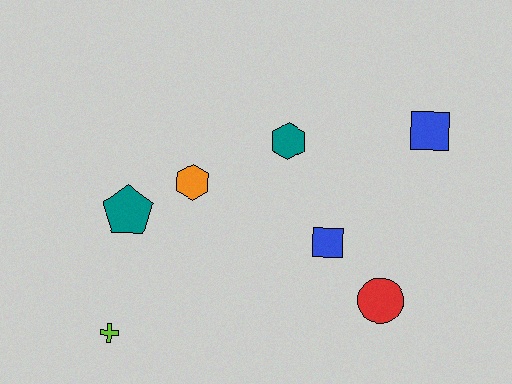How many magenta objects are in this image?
There are no magenta objects.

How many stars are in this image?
There are no stars.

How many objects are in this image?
There are 7 objects.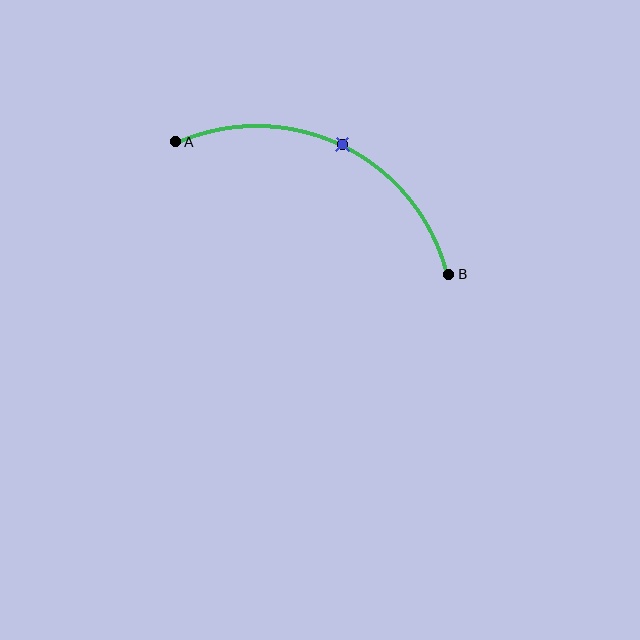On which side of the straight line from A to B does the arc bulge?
The arc bulges above the straight line connecting A and B.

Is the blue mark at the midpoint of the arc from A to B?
Yes. The blue mark lies on the arc at equal arc-length from both A and B — it is the arc midpoint.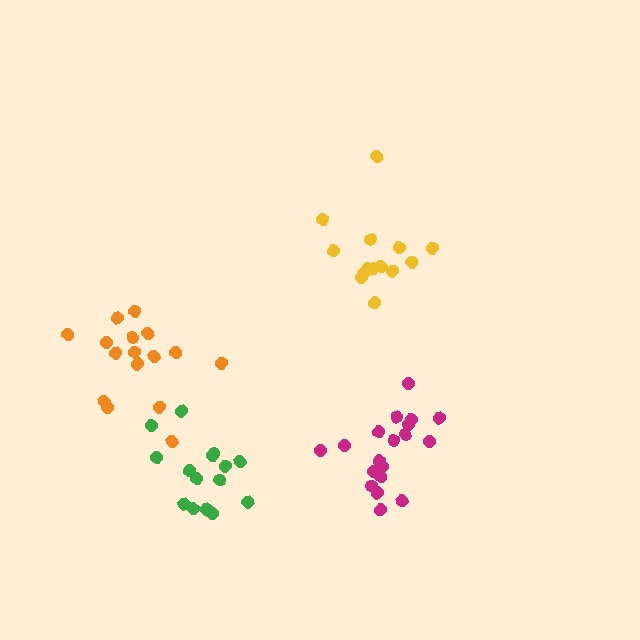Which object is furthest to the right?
The magenta cluster is rightmost.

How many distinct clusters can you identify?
There are 4 distinct clusters.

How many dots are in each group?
Group 1: 14 dots, Group 2: 16 dots, Group 3: 19 dots, Group 4: 15 dots (64 total).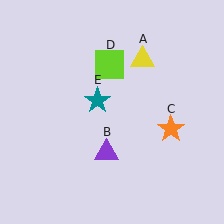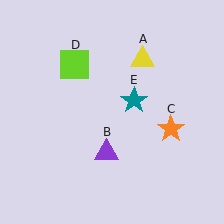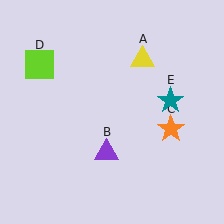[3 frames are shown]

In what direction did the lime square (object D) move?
The lime square (object D) moved left.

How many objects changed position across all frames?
2 objects changed position: lime square (object D), teal star (object E).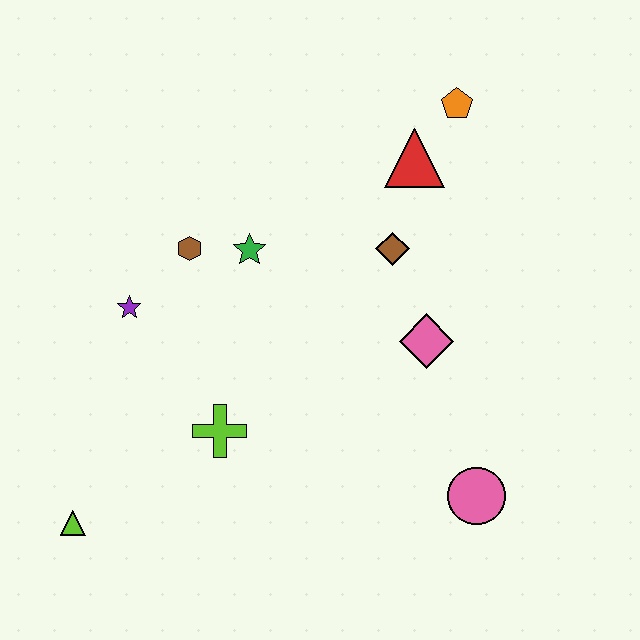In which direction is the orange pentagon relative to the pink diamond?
The orange pentagon is above the pink diamond.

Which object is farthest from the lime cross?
The orange pentagon is farthest from the lime cross.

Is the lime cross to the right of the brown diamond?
No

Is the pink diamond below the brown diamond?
Yes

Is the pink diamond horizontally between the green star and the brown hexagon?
No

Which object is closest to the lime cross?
The purple star is closest to the lime cross.